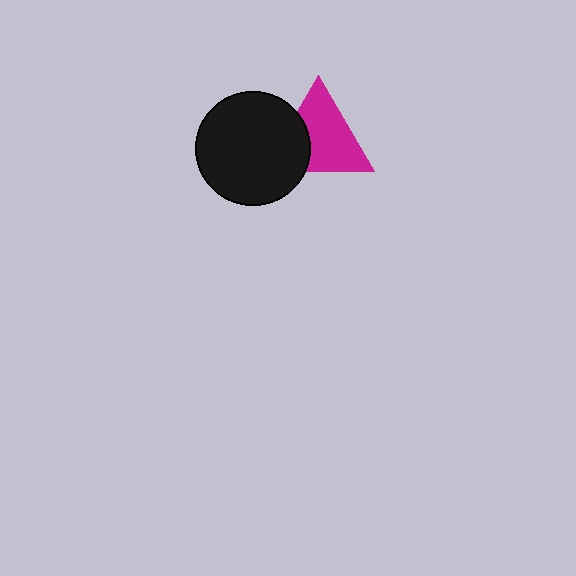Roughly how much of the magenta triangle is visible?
Most of it is visible (roughly 69%).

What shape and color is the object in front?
The object in front is a black circle.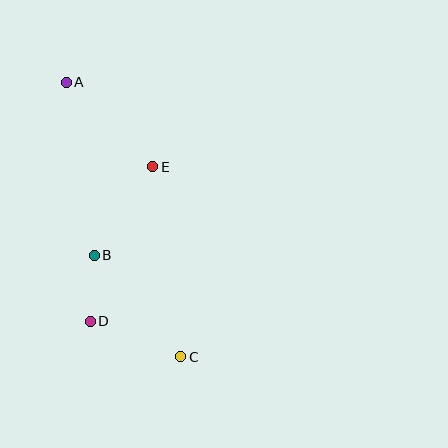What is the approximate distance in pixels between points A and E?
The distance between A and E is approximately 121 pixels.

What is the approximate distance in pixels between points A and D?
The distance between A and D is approximately 240 pixels.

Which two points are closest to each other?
Points B and D are closest to each other.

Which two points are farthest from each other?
Points A and C are farthest from each other.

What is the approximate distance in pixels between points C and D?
The distance between C and D is approximately 97 pixels.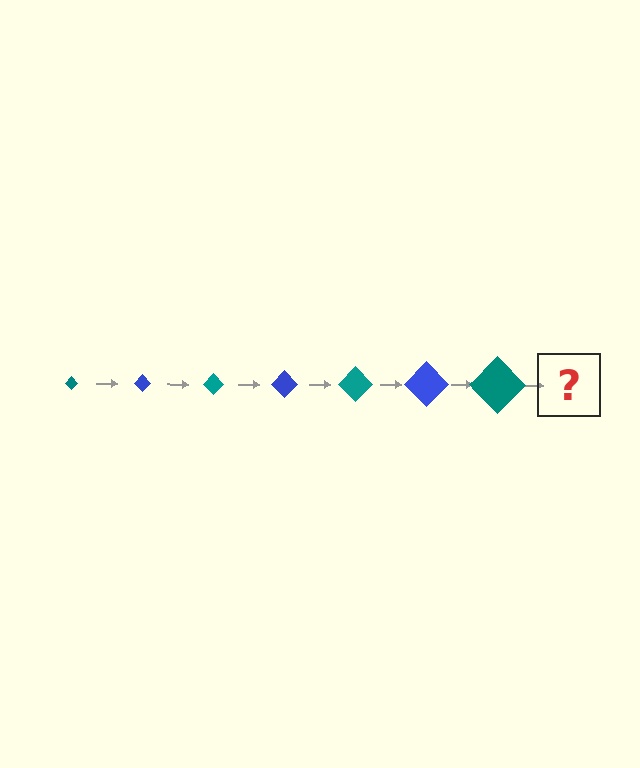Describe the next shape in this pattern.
It should be a blue diamond, larger than the previous one.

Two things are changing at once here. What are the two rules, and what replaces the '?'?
The two rules are that the diamond grows larger each step and the color cycles through teal and blue. The '?' should be a blue diamond, larger than the previous one.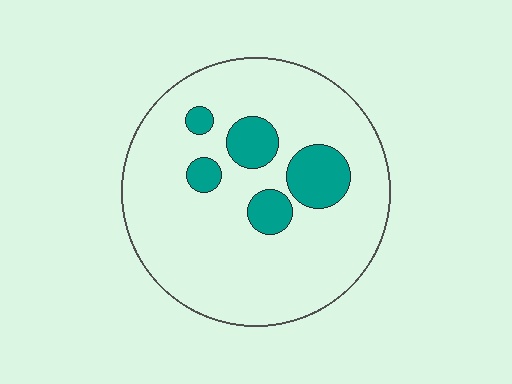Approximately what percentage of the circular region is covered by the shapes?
Approximately 15%.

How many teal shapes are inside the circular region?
5.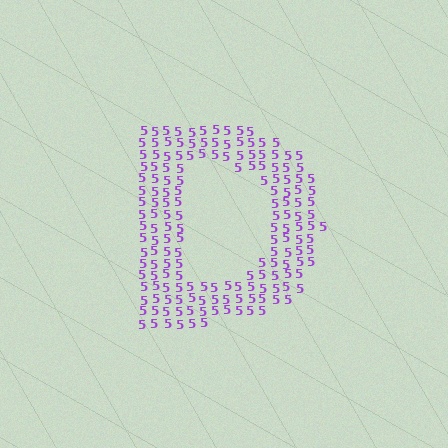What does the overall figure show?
The overall figure shows the letter D.